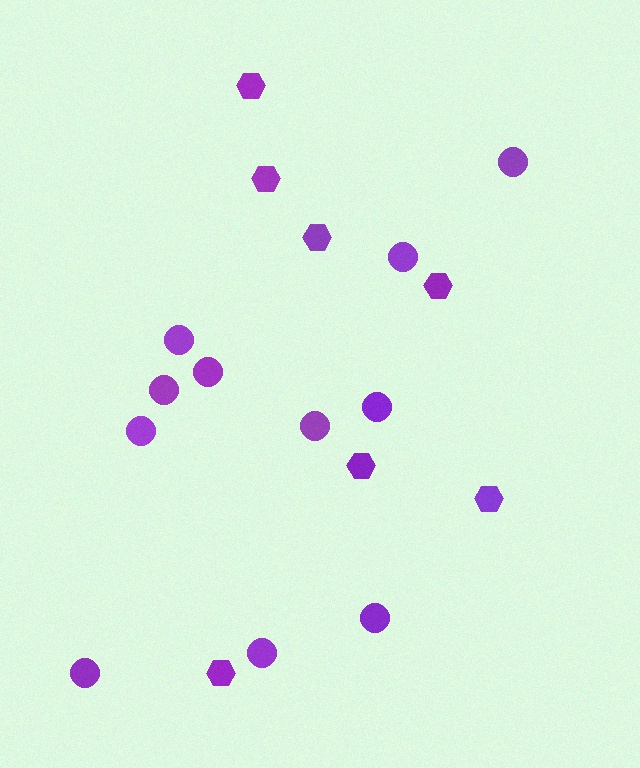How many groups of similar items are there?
There are 2 groups: one group of hexagons (7) and one group of circles (11).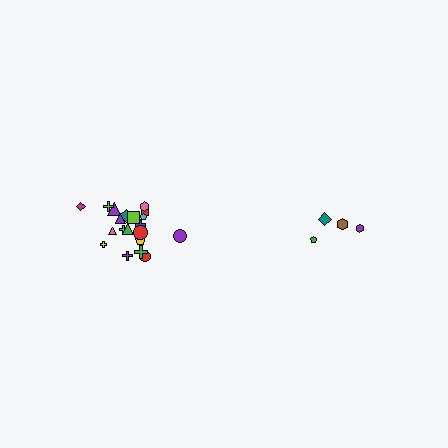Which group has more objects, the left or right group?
The left group.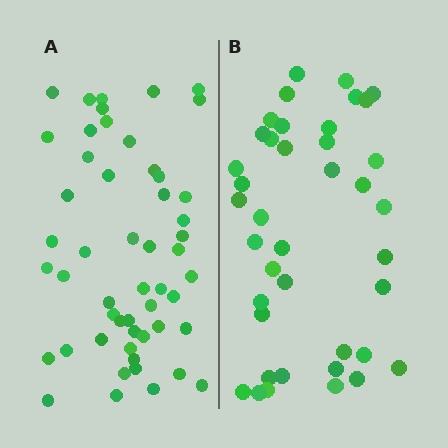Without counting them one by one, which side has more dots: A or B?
Region A (the left region) has more dots.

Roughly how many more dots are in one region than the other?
Region A has roughly 12 or so more dots than region B.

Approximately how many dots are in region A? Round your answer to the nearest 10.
About 50 dots. (The exact count is 52, which rounds to 50.)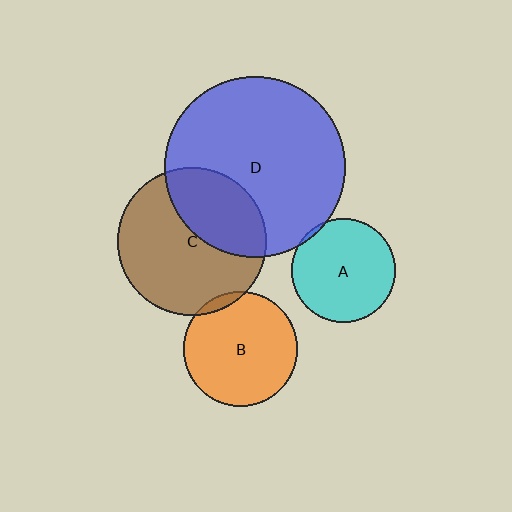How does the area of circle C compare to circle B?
Approximately 1.7 times.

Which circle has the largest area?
Circle D (blue).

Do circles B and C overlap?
Yes.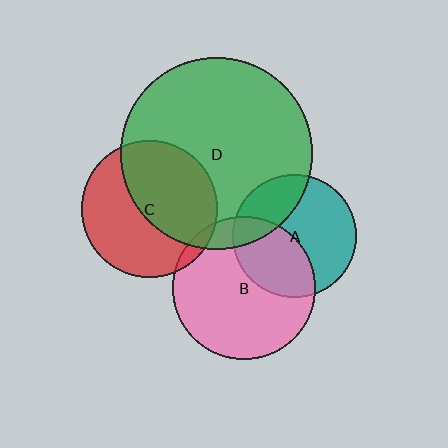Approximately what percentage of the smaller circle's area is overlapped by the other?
Approximately 5%.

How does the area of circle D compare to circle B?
Approximately 1.8 times.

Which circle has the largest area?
Circle D (green).